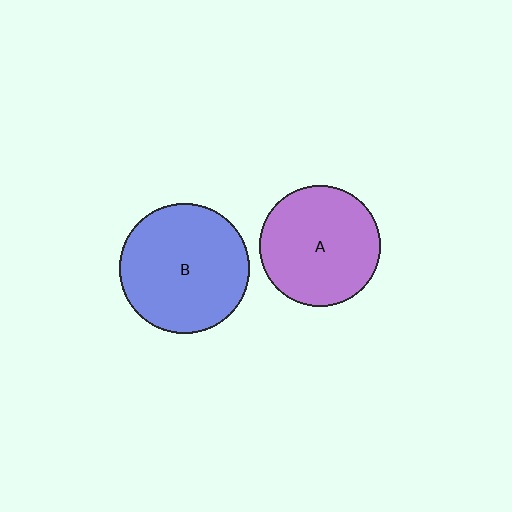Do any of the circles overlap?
No, none of the circles overlap.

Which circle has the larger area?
Circle B (blue).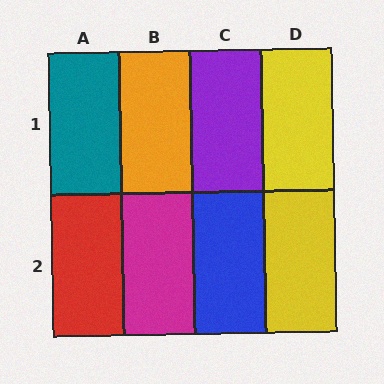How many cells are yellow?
2 cells are yellow.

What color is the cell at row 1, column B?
Orange.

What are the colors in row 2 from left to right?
Red, magenta, blue, yellow.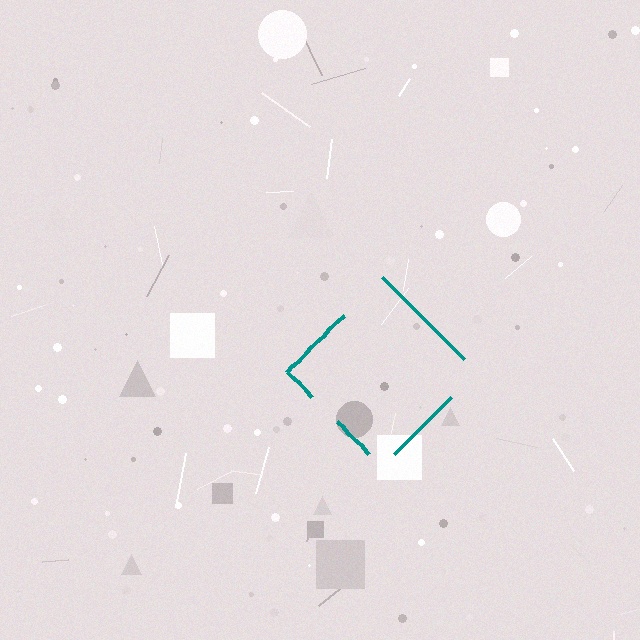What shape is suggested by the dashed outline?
The dashed outline suggests a diamond.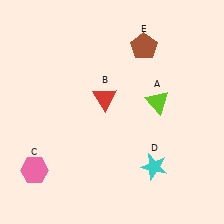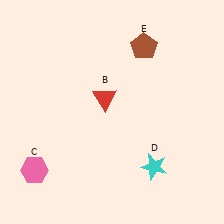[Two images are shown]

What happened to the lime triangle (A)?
The lime triangle (A) was removed in Image 2. It was in the top-right area of Image 1.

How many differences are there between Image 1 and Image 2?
There is 1 difference between the two images.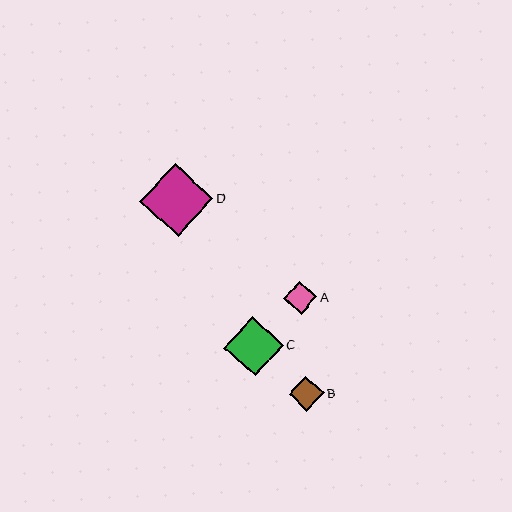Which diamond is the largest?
Diamond D is the largest with a size of approximately 74 pixels.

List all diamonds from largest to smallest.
From largest to smallest: D, C, B, A.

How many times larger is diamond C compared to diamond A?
Diamond C is approximately 1.8 times the size of diamond A.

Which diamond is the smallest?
Diamond A is the smallest with a size of approximately 33 pixels.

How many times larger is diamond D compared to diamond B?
Diamond D is approximately 2.1 times the size of diamond B.